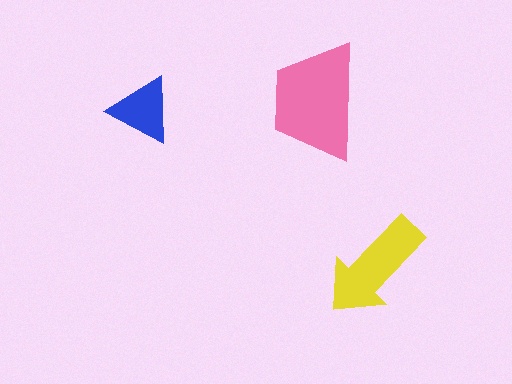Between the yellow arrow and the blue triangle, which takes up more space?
The yellow arrow.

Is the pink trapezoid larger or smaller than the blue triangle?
Larger.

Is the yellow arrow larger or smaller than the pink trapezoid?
Smaller.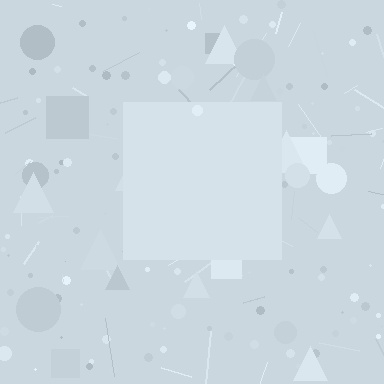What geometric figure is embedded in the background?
A square is embedded in the background.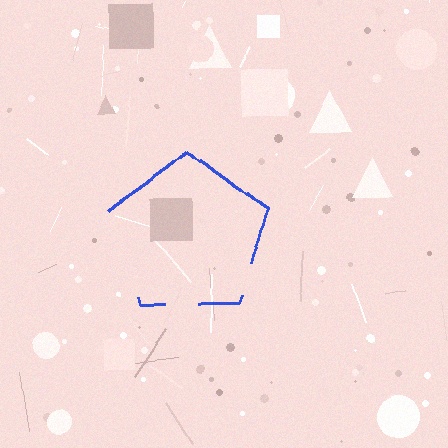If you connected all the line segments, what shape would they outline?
They would outline a pentagon.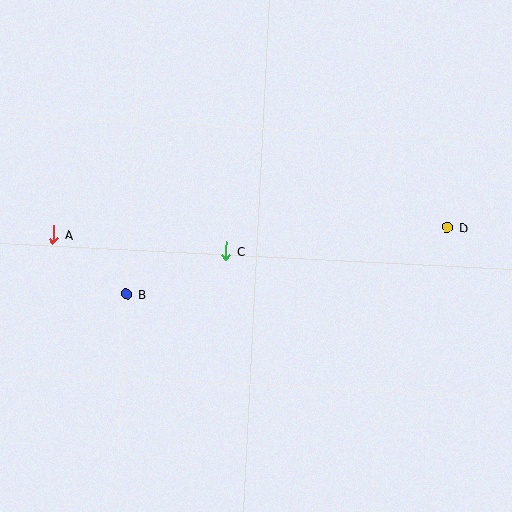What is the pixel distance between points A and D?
The distance between A and D is 394 pixels.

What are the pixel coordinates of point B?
Point B is at (126, 294).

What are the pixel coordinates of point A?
Point A is at (53, 234).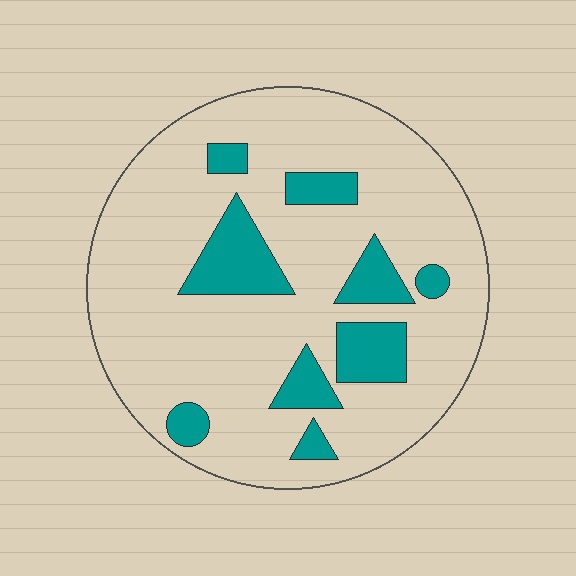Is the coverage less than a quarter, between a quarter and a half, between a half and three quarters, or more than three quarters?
Less than a quarter.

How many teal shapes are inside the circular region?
9.